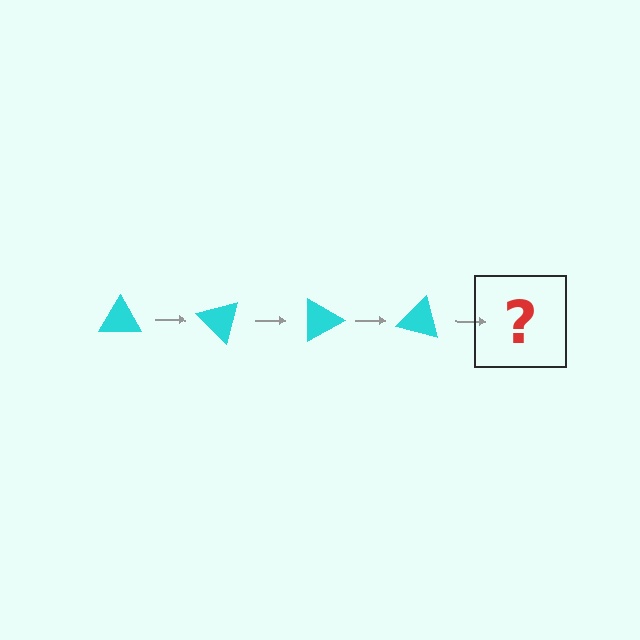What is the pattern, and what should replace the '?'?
The pattern is that the triangle rotates 45 degrees each step. The '?' should be a cyan triangle rotated 180 degrees.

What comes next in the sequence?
The next element should be a cyan triangle rotated 180 degrees.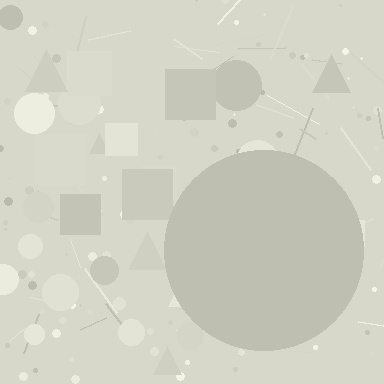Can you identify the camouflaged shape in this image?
The camouflaged shape is a circle.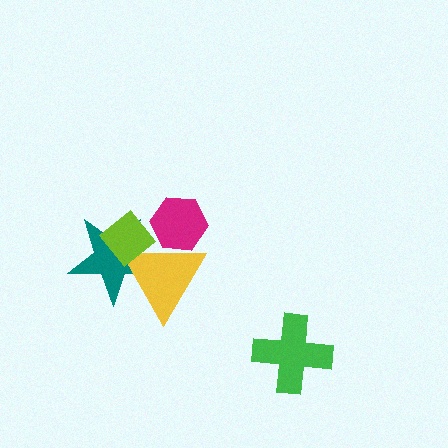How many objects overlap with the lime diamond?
2 objects overlap with the lime diamond.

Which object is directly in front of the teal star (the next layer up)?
The yellow triangle is directly in front of the teal star.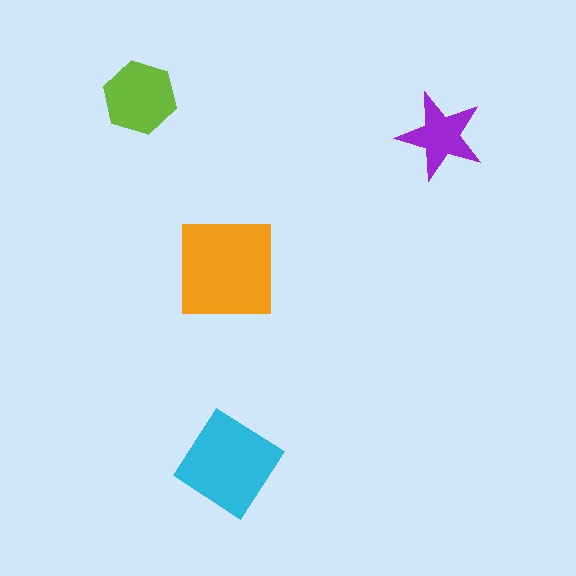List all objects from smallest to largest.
The purple star, the lime hexagon, the cyan diamond, the orange square.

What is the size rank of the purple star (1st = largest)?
4th.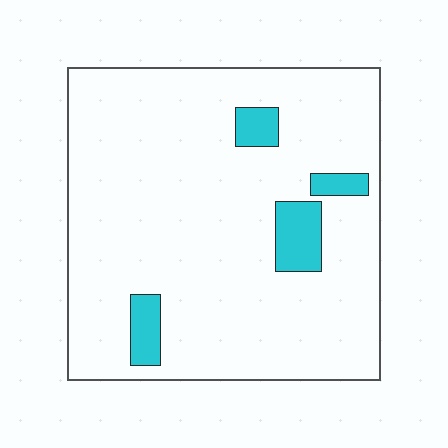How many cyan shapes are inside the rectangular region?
4.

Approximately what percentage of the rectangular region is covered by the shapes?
Approximately 10%.